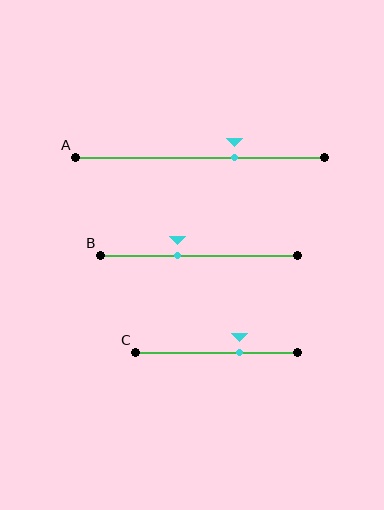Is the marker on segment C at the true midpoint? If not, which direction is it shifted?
No, the marker on segment C is shifted to the right by about 14% of the segment length.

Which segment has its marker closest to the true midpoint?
Segment B has its marker closest to the true midpoint.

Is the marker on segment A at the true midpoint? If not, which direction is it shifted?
No, the marker on segment A is shifted to the right by about 14% of the segment length.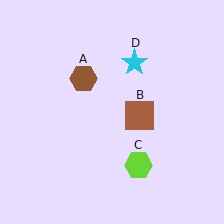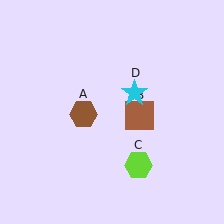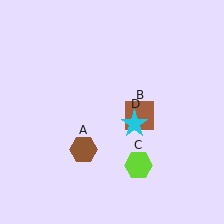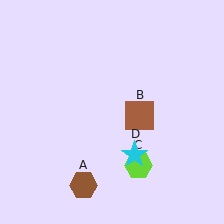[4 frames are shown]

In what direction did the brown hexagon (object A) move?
The brown hexagon (object A) moved down.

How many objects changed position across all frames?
2 objects changed position: brown hexagon (object A), cyan star (object D).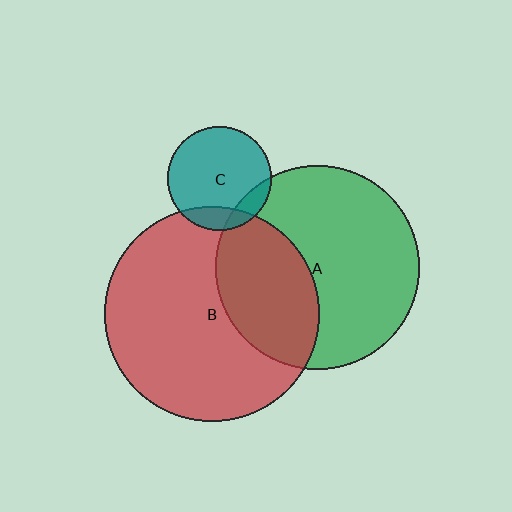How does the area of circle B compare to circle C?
Approximately 4.3 times.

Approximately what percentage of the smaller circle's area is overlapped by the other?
Approximately 10%.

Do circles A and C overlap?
Yes.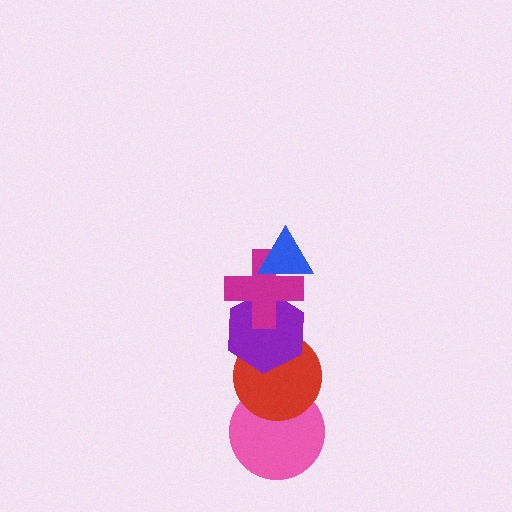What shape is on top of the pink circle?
The red circle is on top of the pink circle.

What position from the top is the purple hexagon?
The purple hexagon is 3rd from the top.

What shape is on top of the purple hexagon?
The magenta cross is on top of the purple hexagon.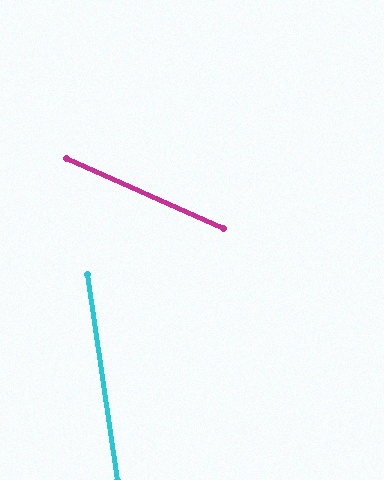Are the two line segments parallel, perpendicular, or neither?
Neither parallel nor perpendicular — they differ by about 58°.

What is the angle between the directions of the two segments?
Approximately 58 degrees.